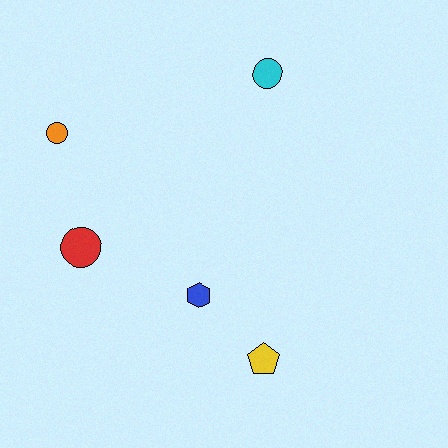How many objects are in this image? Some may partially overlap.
There are 5 objects.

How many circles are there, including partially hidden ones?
There are 3 circles.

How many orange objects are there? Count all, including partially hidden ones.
There is 1 orange object.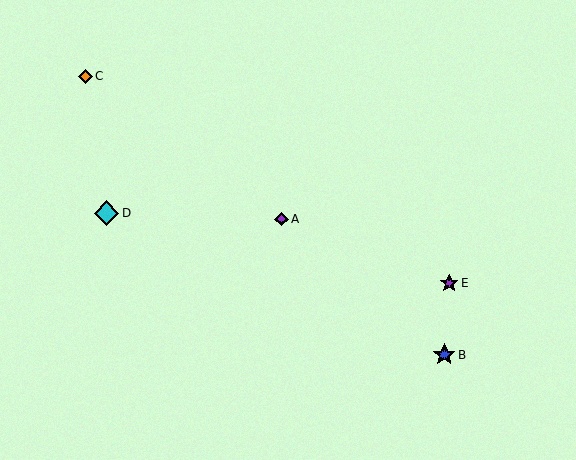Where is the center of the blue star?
The center of the blue star is at (444, 355).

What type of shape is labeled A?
Shape A is a purple diamond.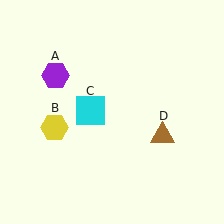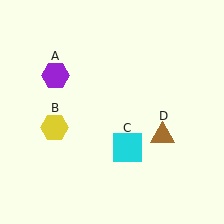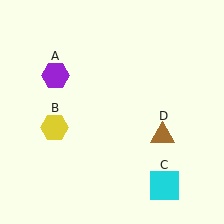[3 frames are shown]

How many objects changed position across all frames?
1 object changed position: cyan square (object C).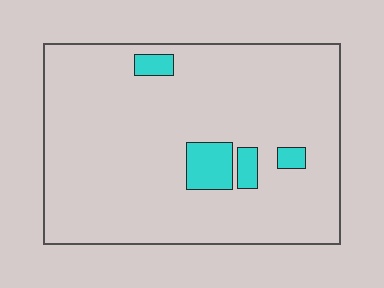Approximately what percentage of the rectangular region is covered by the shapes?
Approximately 10%.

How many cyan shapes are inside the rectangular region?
4.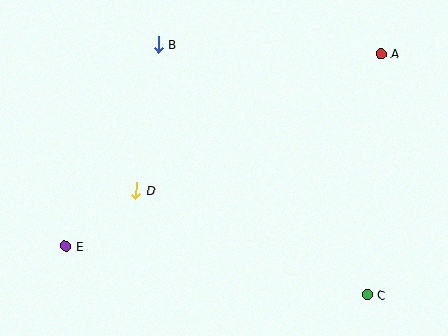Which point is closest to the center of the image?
Point D at (136, 191) is closest to the center.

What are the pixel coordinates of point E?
Point E is at (66, 246).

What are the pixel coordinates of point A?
Point A is at (381, 54).